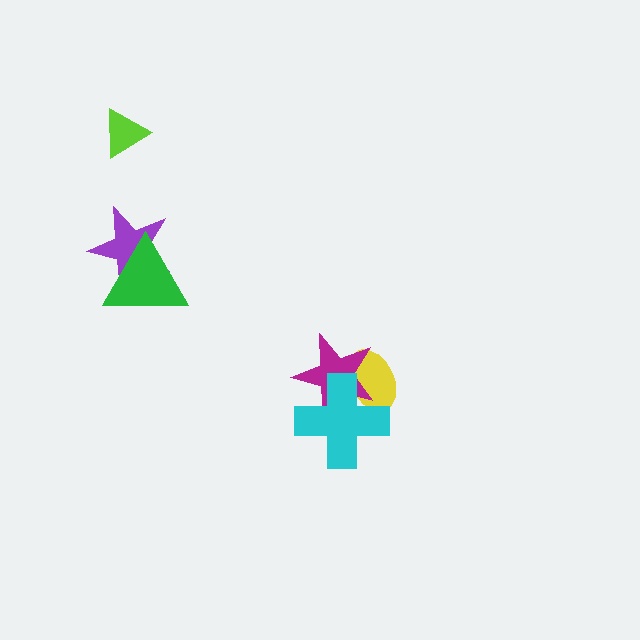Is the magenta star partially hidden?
Yes, it is partially covered by another shape.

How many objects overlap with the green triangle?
1 object overlaps with the green triangle.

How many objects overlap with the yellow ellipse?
2 objects overlap with the yellow ellipse.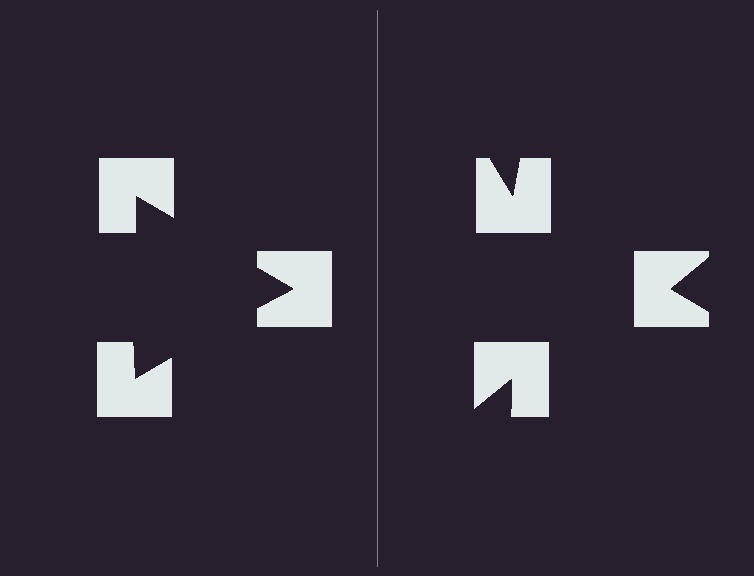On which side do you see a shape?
An illusory triangle appears on the left side. On the right side the wedge cuts are rotated, so no coherent shape forms.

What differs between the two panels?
The notched squares are positioned identically on both sides; only the wedge orientations differ. On the left they align to a triangle; on the right they are misaligned.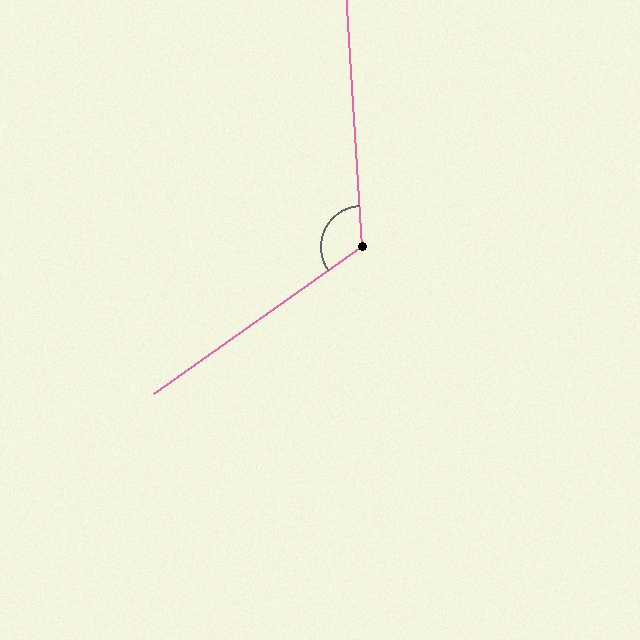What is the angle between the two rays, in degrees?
Approximately 122 degrees.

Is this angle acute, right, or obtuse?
It is obtuse.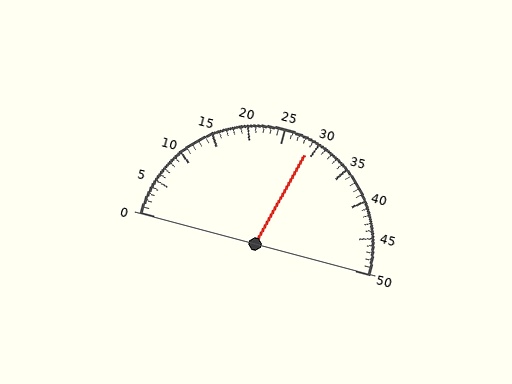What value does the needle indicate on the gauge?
The needle indicates approximately 29.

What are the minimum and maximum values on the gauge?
The gauge ranges from 0 to 50.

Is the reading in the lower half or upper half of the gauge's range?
The reading is in the upper half of the range (0 to 50).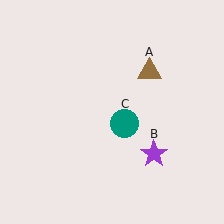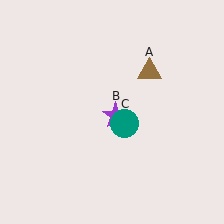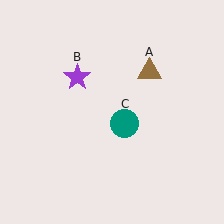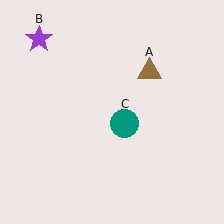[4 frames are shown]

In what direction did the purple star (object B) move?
The purple star (object B) moved up and to the left.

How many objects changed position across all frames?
1 object changed position: purple star (object B).